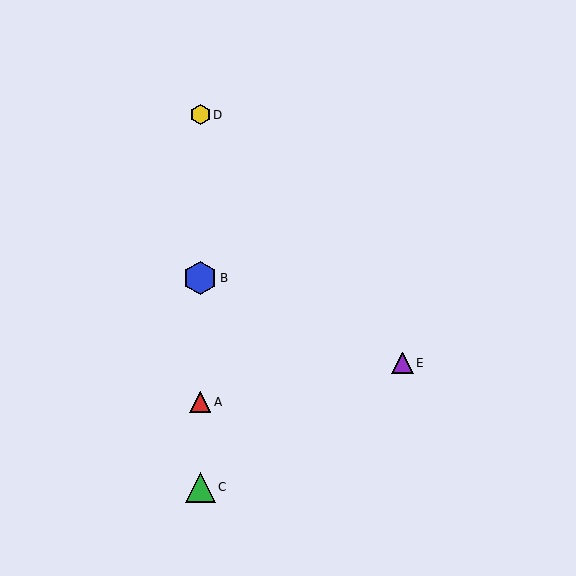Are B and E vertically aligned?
No, B is at x≈200 and E is at x≈402.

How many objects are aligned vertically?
4 objects (A, B, C, D) are aligned vertically.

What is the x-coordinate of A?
Object A is at x≈200.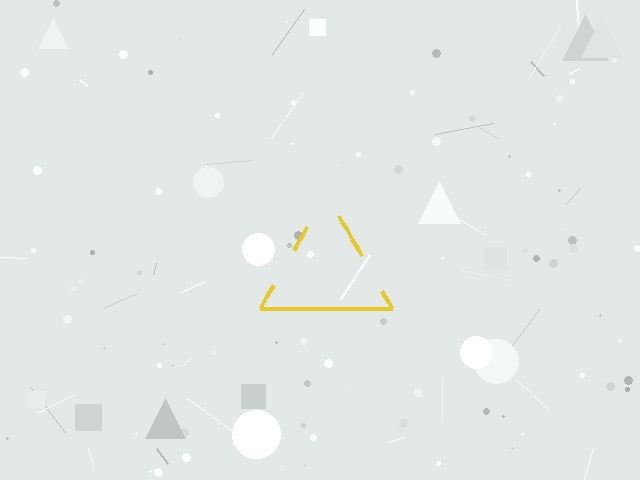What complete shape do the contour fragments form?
The contour fragments form a triangle.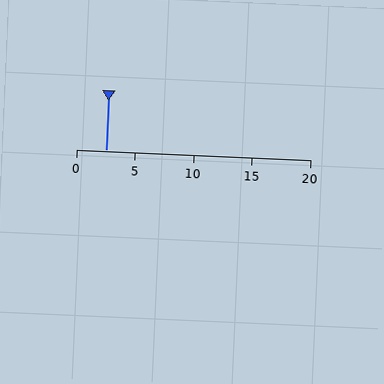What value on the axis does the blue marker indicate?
The marker indicates approximately 2.5.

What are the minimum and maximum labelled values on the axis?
The axis runs from 0 to 20.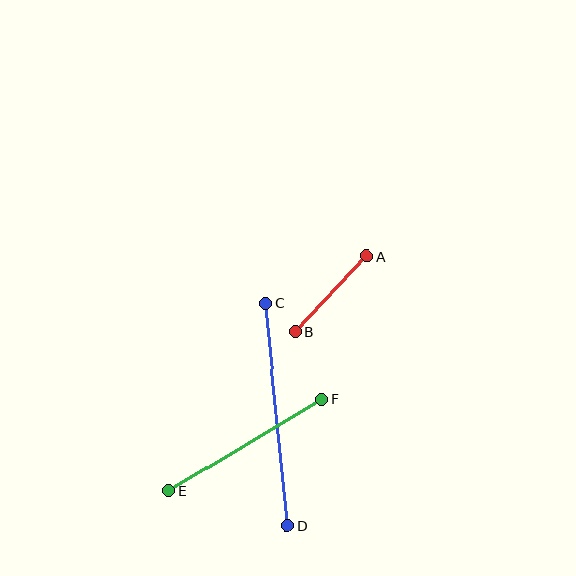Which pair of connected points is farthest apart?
Points C and D are farthest apart.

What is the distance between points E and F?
The distance is approximately 179 pixels.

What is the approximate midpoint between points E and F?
The midpoint is at approximately (245, 445) pixels.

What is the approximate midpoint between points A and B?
The midpoint is at approximately (331, 294) pixels.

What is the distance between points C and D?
The distance is approximately 224 pixels.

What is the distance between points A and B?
The distance is approximately 104 pixels.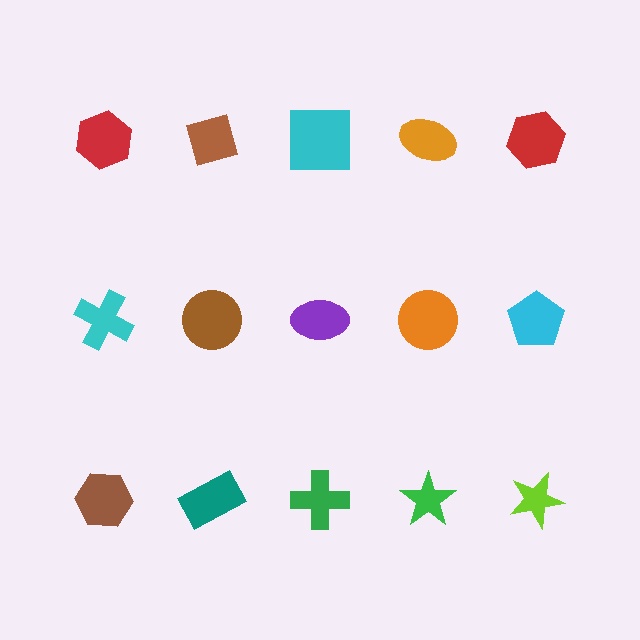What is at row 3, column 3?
A green cross.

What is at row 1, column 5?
A red hexagon.